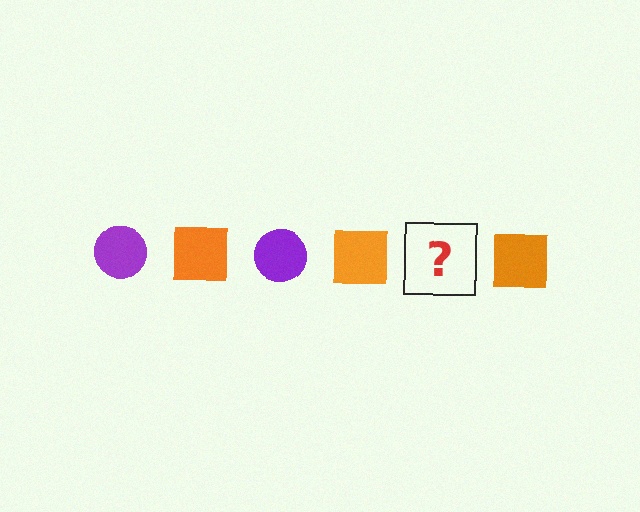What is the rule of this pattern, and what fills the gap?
The rule is that the pattern alternates between purple circle and orange square. The gap should be filled with a purple circle.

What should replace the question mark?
The question mark should be replaced with a purple circle.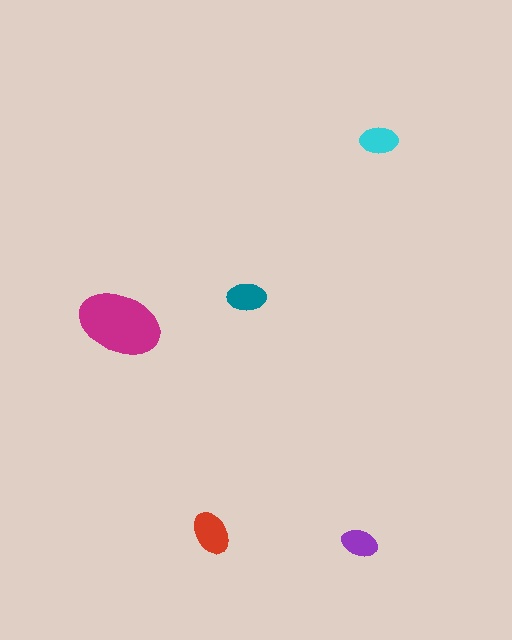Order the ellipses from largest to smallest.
the magenta one, the red one, the teal one, the cyan one, the purple one.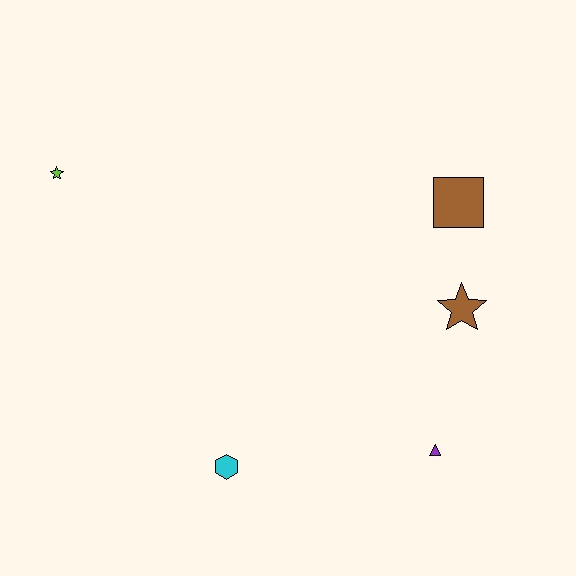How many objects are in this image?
There are 5 objects.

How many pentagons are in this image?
There are no pentagons.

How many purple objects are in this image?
There is 1 purple object.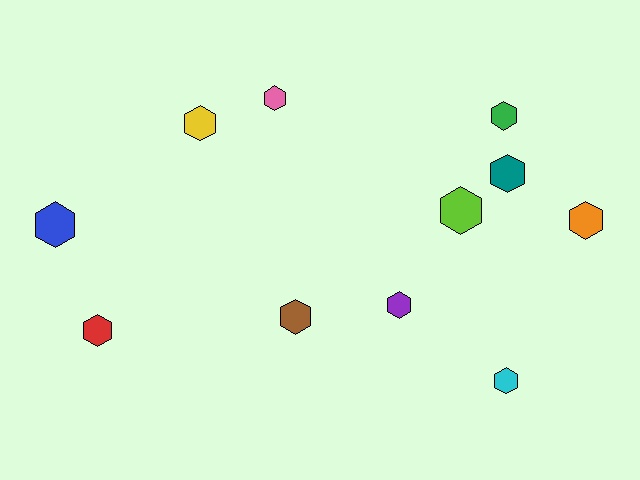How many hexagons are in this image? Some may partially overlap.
There are 11 hexagons.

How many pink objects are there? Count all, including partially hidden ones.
There is 1 pink object.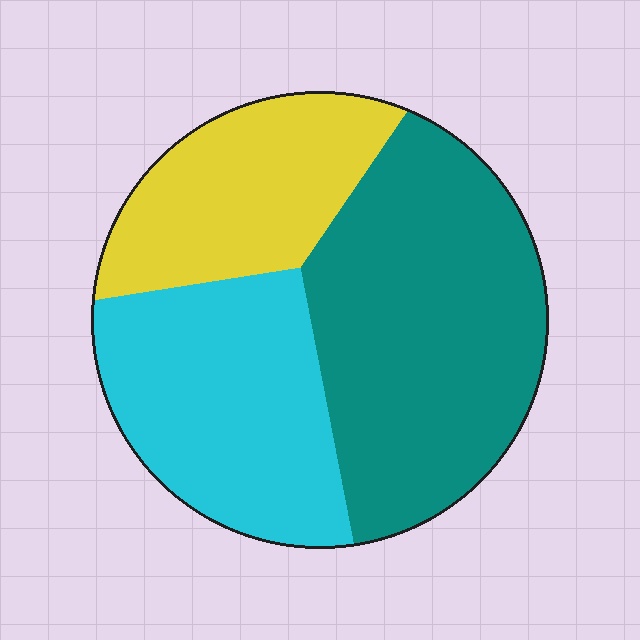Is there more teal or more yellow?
Teal.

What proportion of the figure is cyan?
Cyan covers about 30% of the figure.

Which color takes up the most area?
Teal, at roughly 45%.